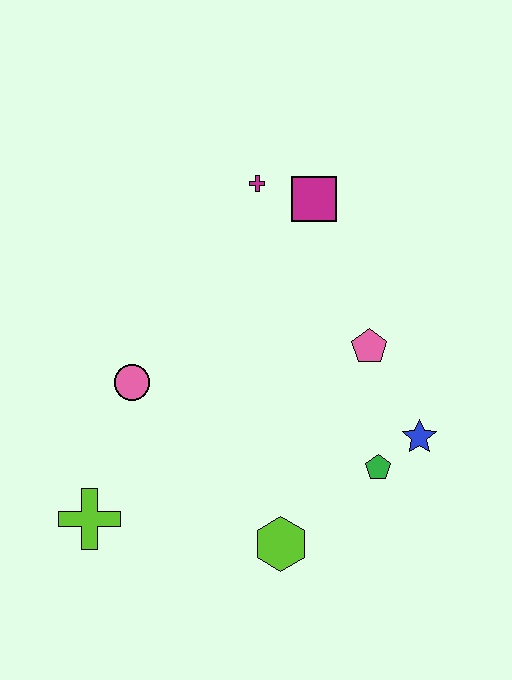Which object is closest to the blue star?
The green pentagon is closest to the blue star.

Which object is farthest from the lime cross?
The magenta square is farthest from the lime cross.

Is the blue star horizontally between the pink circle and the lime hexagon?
No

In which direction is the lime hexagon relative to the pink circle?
The lime hexagon is below the pink circle.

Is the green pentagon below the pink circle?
Yes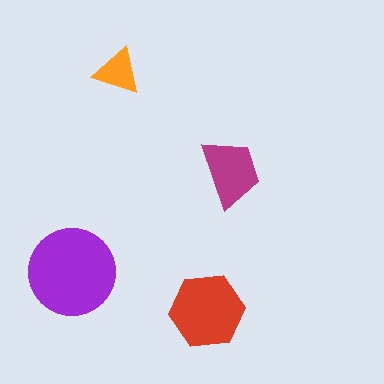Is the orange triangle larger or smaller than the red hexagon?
Smaller.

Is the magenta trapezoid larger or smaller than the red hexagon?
Smaller.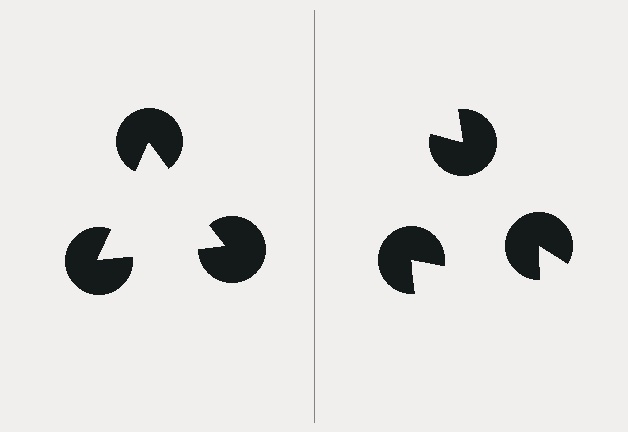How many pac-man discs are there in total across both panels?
6 — 3 on each side.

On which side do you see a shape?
An illusory triangle appears on the left side. On the right side the wedge cuts are rotated, so no coherent shape forms.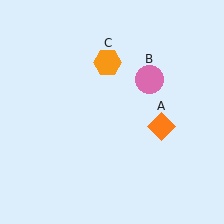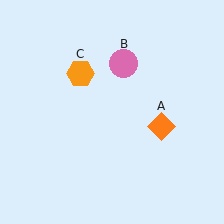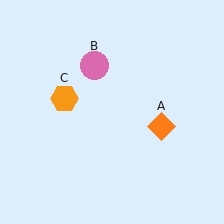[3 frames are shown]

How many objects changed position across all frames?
2 objects changed position: pink circle (object B), orange hexagon (object C).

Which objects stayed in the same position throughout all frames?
Orange diamond (object A) remained stationary.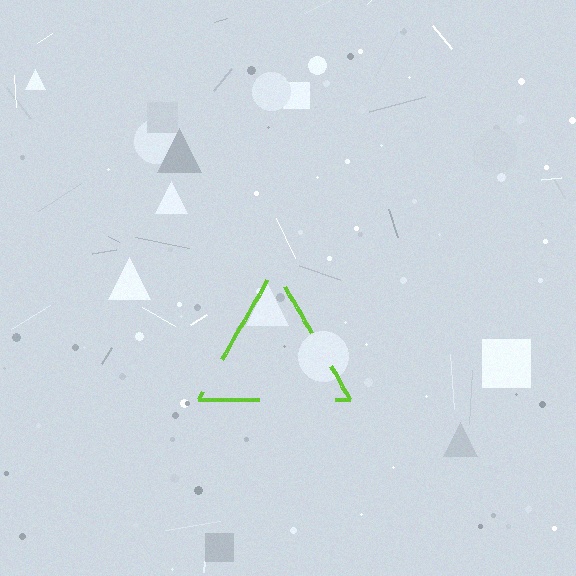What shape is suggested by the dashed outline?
The dashed outline suggests a triangle.